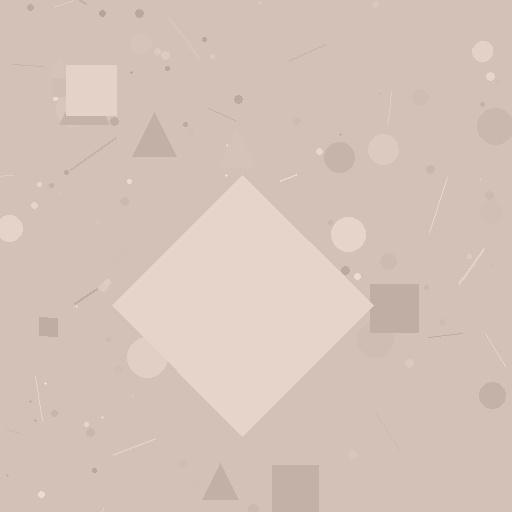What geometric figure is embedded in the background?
A diamond is embedded in the background.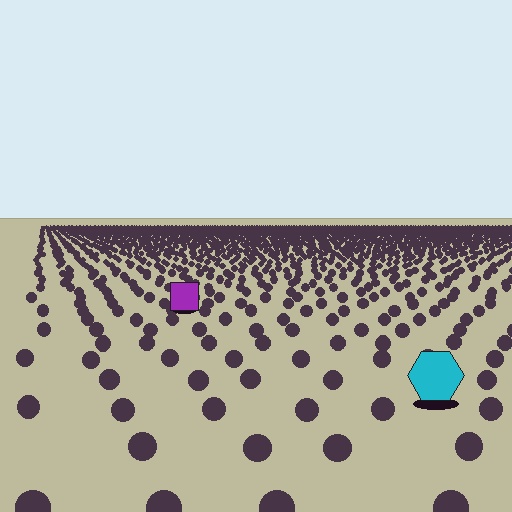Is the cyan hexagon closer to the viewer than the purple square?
Yes. The cyan hexagon is closer — you can tell from the texture gradient: the ground texture is coarser near it.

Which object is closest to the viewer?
The cyan hexagon is closest. The texture marks near it are larger and more spread out.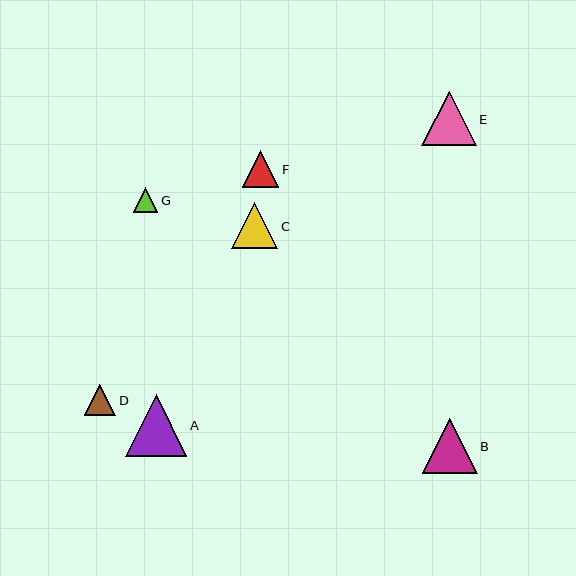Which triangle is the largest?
Triangle A is the largest with a size of approximately 61 pixels.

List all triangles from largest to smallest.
From largest to smallest: A, B, E, C, F, D, G.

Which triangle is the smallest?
Triangle G is the smallest with a size of approximately 25 pixels.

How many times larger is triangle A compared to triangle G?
Triangle A is approximately 2.5 times the size of triangle G.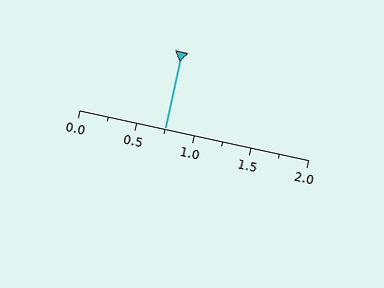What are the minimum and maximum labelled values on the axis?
The axis runs from 0.0 to 2.0.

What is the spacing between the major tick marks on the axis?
The major ticks are spaced 0.5 apart.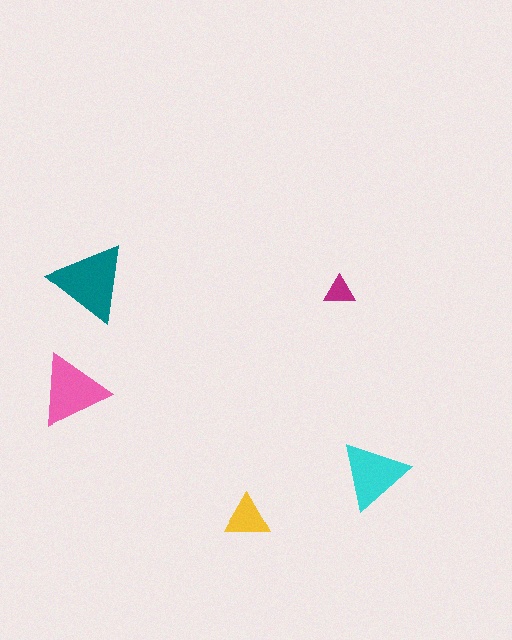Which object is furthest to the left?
The pink triangle is leftmost.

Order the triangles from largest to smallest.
the teal one, the pink one, the cyan one, the yellow one, the magenta one.